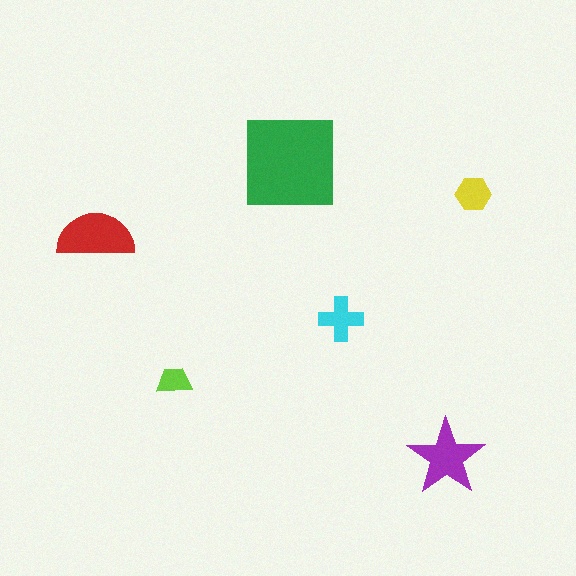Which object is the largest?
The green square.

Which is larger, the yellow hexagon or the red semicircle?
The red semicircle.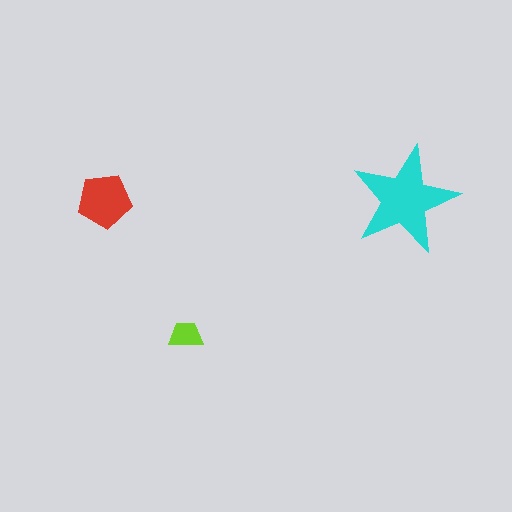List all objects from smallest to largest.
The lime trapezoid, the red pentagon, the cyan star.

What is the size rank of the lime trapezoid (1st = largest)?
3rd.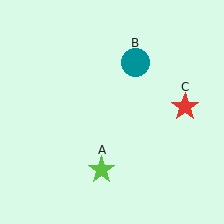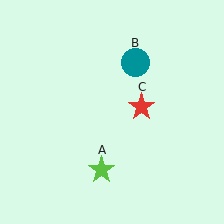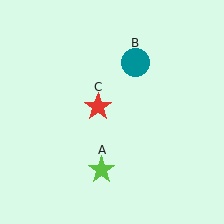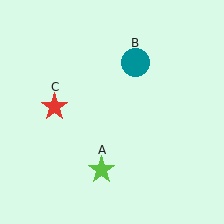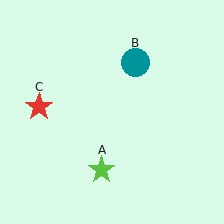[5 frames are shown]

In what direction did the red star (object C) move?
The red star (object C) moved left.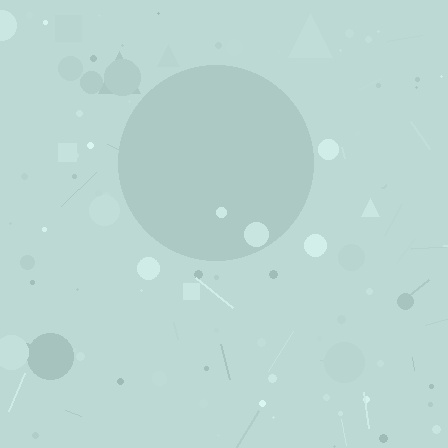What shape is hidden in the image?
A circle is hidden in the image.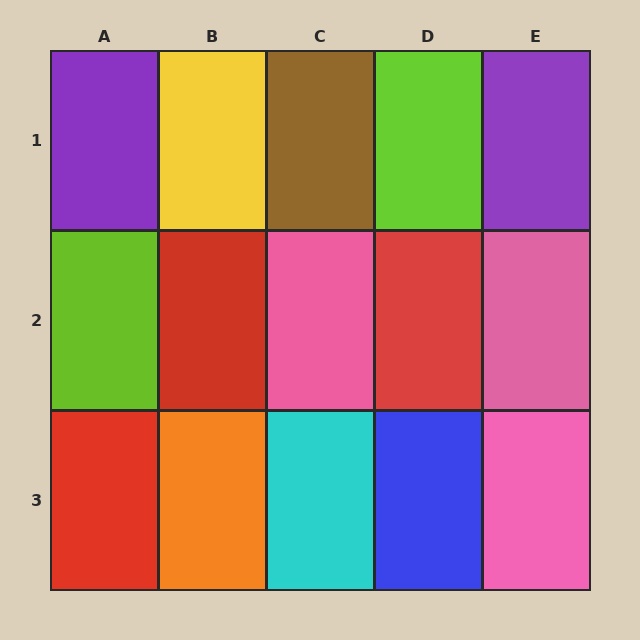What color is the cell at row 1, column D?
Lime.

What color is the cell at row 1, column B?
Yellow.